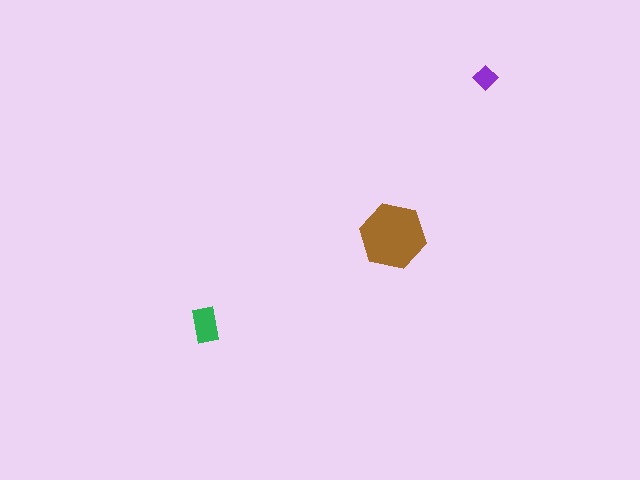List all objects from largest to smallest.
The brown hexagon, the green rectangle, the purple diamond.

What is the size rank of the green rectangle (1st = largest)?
2nd.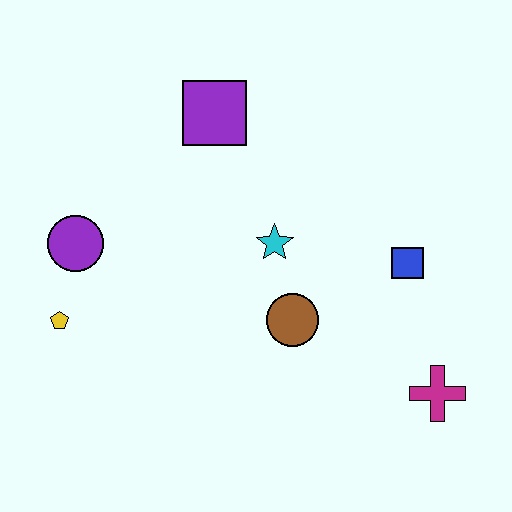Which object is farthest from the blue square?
The yellow pentagon is farthest from the blue square.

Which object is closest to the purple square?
The cyan star is closest to the purple square.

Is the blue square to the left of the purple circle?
No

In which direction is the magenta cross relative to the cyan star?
The magenta cross is to the right of the cyan star.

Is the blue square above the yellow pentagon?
Yes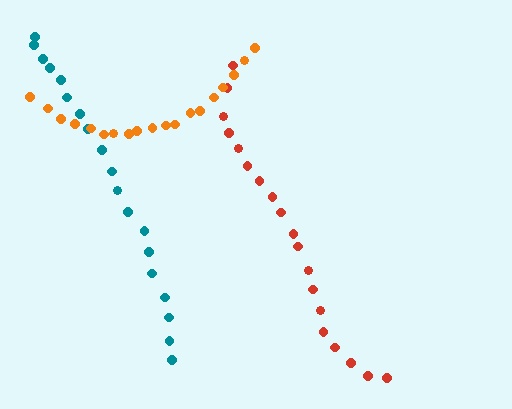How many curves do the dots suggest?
There are 3 distinct paths.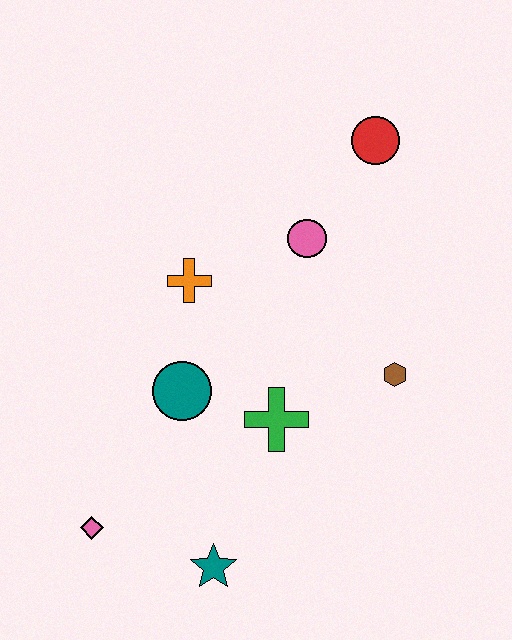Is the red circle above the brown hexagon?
Yes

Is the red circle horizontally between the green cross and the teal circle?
No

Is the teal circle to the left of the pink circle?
Yes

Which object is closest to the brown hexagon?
The green cross is closest to the brown hexagon.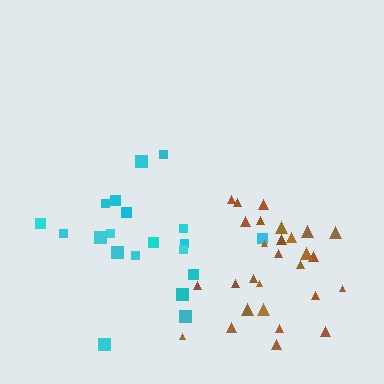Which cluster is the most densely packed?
Brown.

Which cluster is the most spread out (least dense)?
Cyan.